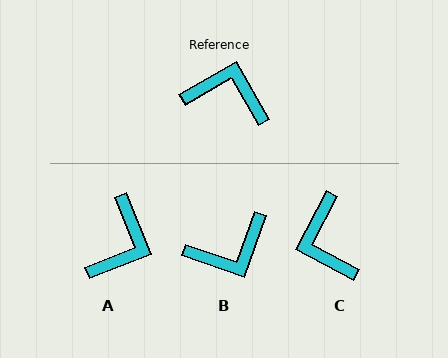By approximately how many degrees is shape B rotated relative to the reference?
Approximately 139 degrees clockwise.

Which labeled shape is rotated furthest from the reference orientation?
B, about 139 degrees away.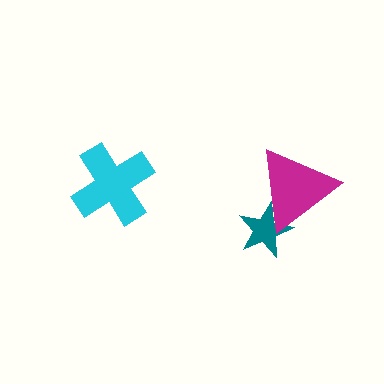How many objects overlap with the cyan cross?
0 objects overlap with the cyan cross.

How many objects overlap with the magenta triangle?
1 object overlaps with the magenta triangle.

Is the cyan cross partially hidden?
No, no other shape covers it.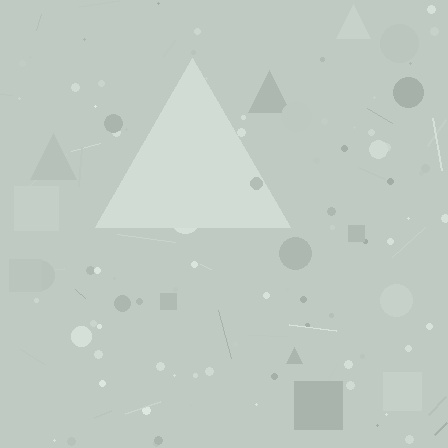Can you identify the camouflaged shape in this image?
The camouflaged shape is a triangle.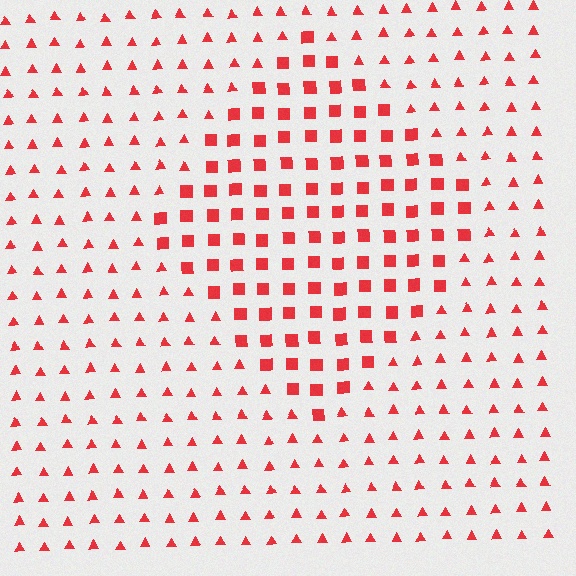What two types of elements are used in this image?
The image uses squares inside the diamond region and triangles outside it.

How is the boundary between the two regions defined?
The boundary is defined by a change in element shape: squares inside vs. triangles outside. All elements share the same color and spacing.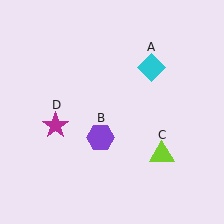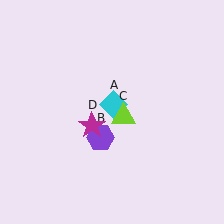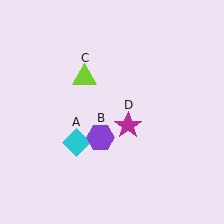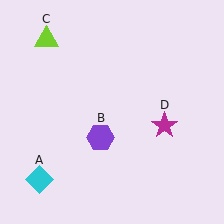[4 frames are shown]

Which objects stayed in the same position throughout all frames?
Purple hexagon (object B) remained stationary.